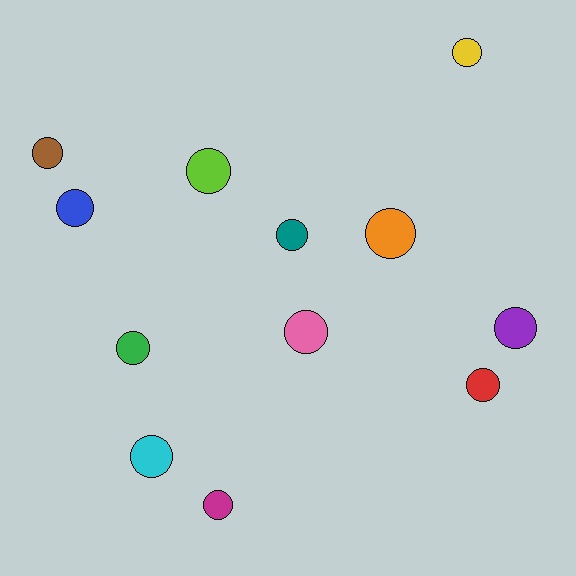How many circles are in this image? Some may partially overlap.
There are 12 circles.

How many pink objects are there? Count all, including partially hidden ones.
There is 1 pink object.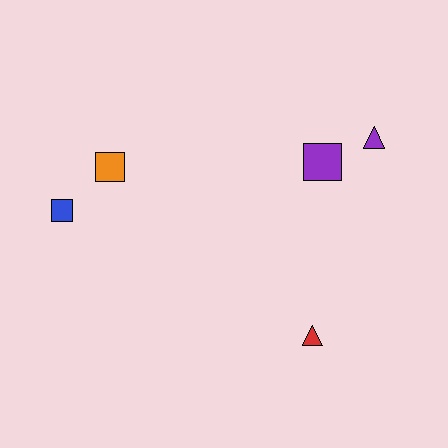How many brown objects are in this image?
There are no brown objects.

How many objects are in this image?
There are 5 objects.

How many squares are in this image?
There are 3 squares.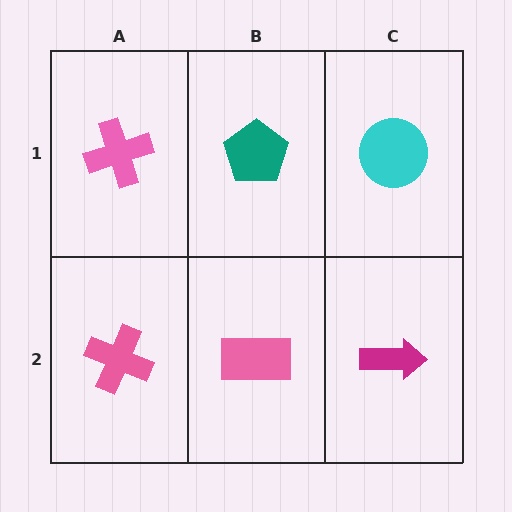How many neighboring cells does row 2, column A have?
2.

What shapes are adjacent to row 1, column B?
A pink rectangle (row 2, column B), a pink cross (row 1, column A), a cyan circle (row 1, column C).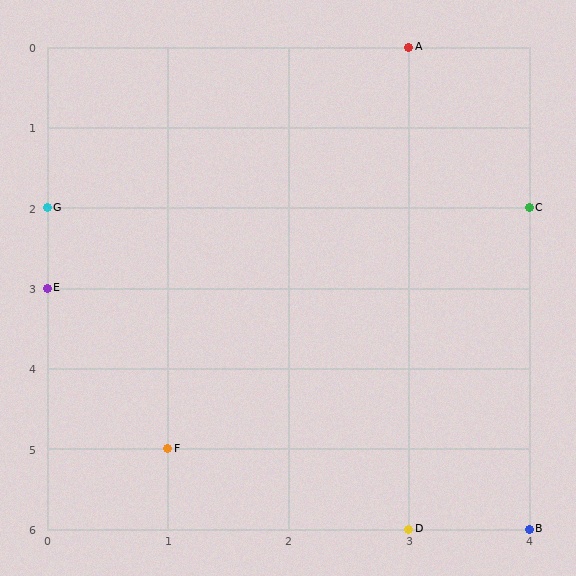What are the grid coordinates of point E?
Point E is at grid coordinates (0, 3).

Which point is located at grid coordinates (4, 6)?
Point B is at (4, 6).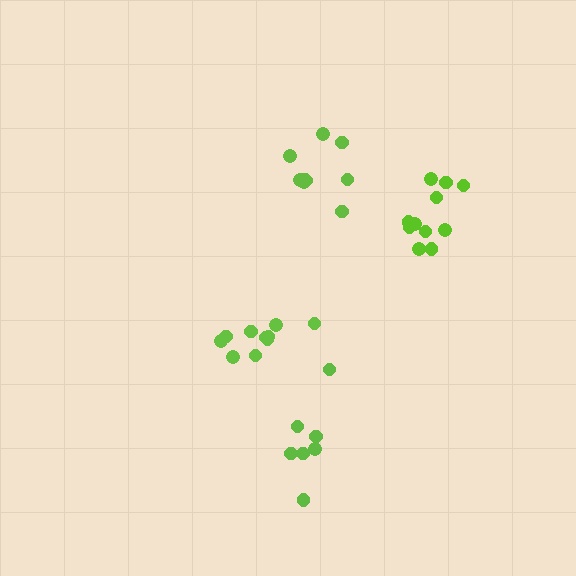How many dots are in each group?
Group 1: 10 dots, Group 2: 11 dots, Group 3: 7 dots, Group 4: 9 dots (37 total).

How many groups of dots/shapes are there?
There are 4 groups.